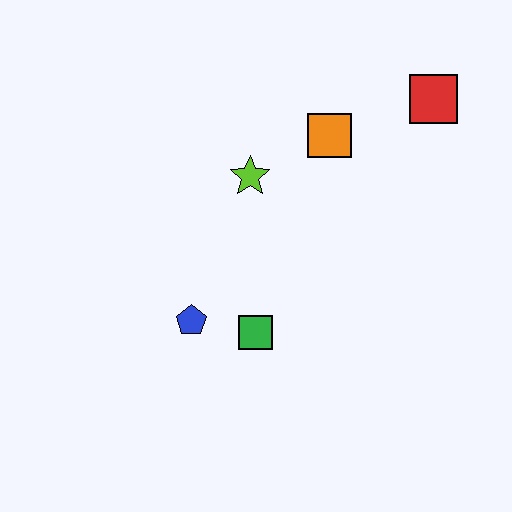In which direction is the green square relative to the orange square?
The green square is below the orange square.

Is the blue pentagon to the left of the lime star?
Yes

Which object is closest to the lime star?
The orange square is closest to the lime star.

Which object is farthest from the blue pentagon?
The red square is farthest from the blue pentagon.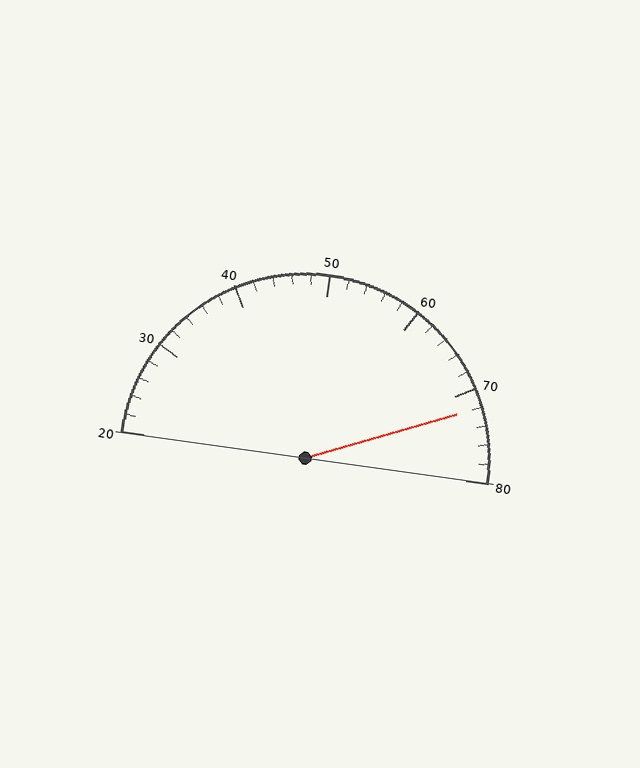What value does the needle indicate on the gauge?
The needle indicates approximately 72.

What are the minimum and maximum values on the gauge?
The gauge ranges from 20 to 80.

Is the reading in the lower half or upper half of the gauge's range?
The reading is in the upper half of the range (20 to 80).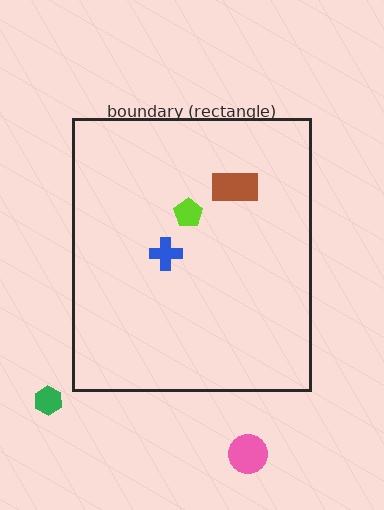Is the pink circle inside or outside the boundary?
Outside.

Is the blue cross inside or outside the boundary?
Inside.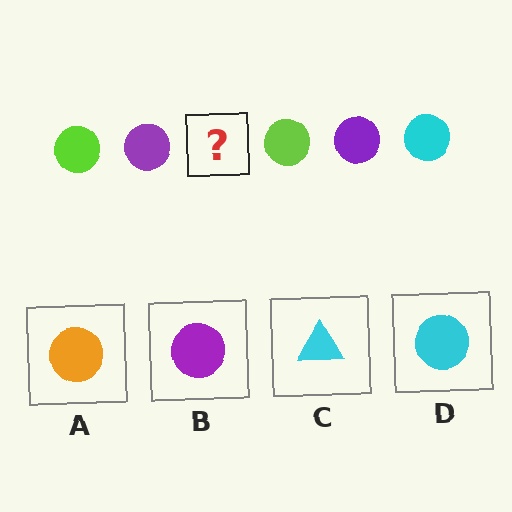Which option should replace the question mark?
Option D.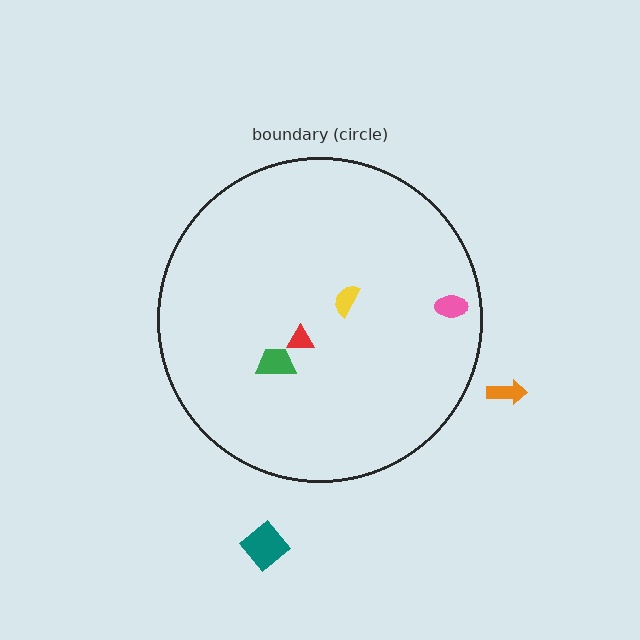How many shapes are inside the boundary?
4 inside, 2 outside.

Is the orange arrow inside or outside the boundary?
Outside.